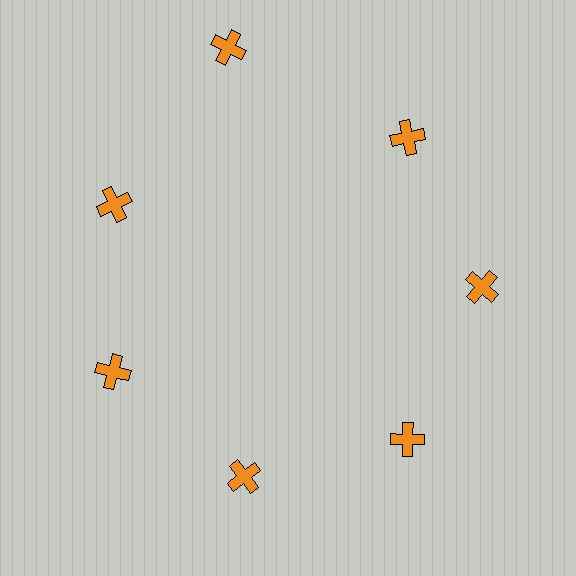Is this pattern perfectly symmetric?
No. The 7 orange crosses are arranged in a ring, but one element near the 12 o'clock position is pushed outward from the center, breaking the 7-fold rotational symmetry.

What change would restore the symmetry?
The symmetry would be restored by moving it inward, back onto the ring so that all 7 crosses sit at equal angles and equal distance from the center.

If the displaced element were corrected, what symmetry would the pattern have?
It would have 7-fold rotational symmetry — the pattern would map onto itself every 51 degrees.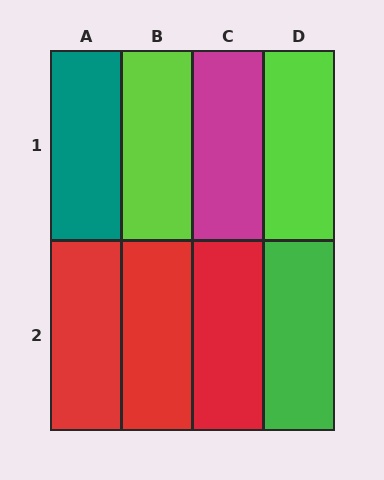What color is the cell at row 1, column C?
Magenta.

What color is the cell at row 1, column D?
Lime.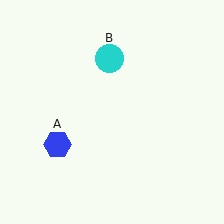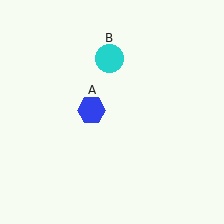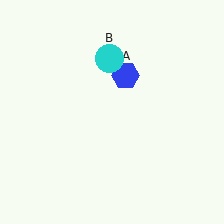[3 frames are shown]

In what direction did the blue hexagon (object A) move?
The blue hexagon (object A) moved up and to the right.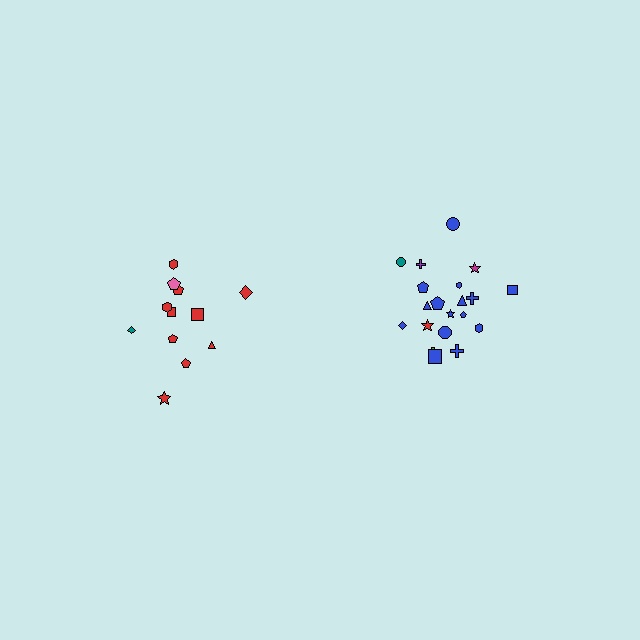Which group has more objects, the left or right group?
The right group.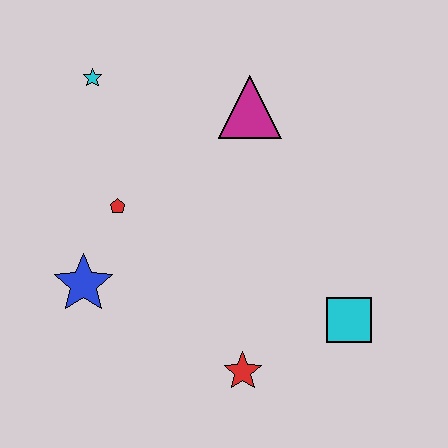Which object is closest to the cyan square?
The red star is closest to the cyan square.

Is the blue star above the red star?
Yes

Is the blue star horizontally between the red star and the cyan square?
No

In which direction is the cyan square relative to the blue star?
The cyan square is to the right of the blue star.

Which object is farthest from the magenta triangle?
The red star is farthest from the magenta triangle.